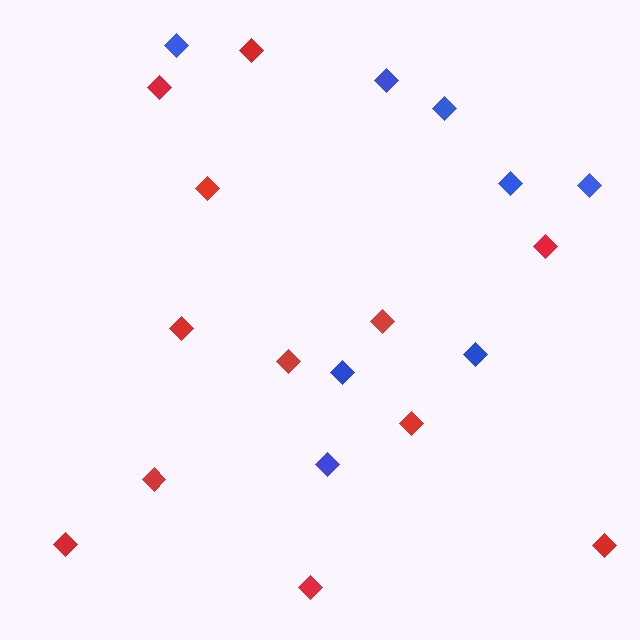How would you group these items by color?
There are 2 groups: one group of red diamonds (12) and one group of blue diamonds (8).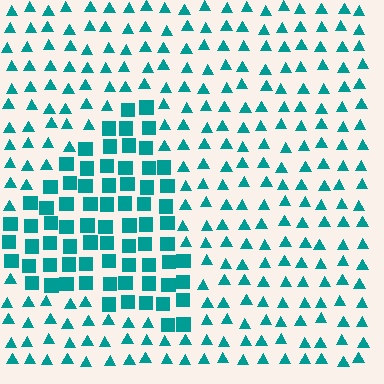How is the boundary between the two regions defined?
The boundary is defined by a change in element shape: squares inside vs. triangles outside. All elements share the same color and spacing.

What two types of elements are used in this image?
The image uses squares inside the triangle region and triangles outside it.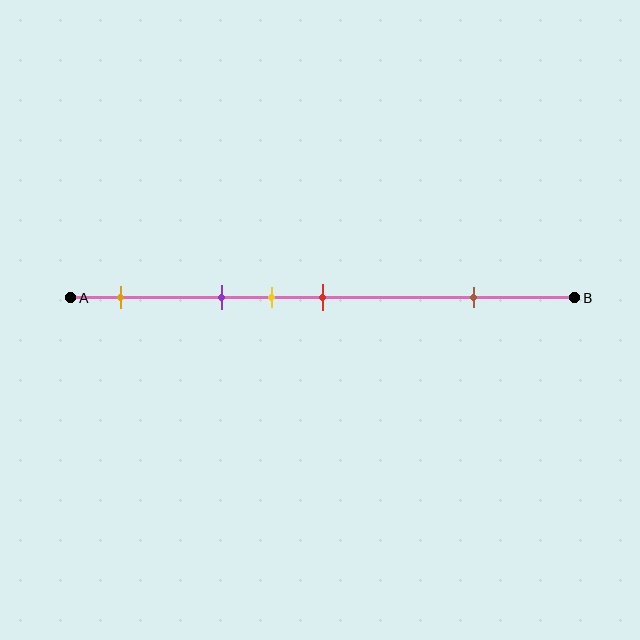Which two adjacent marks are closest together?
The yellow and red marks are the closest adjacent pair.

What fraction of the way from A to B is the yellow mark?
The yellow mark is approximately 40% (0.4) of the way from A to B.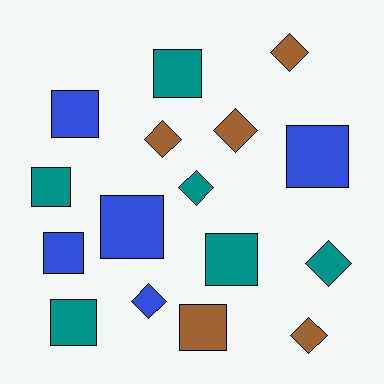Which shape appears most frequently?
Square, with 9 objects.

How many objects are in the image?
There are 16 objects.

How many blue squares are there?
There are 4 blue squares.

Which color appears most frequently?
Teal, with 6 objects.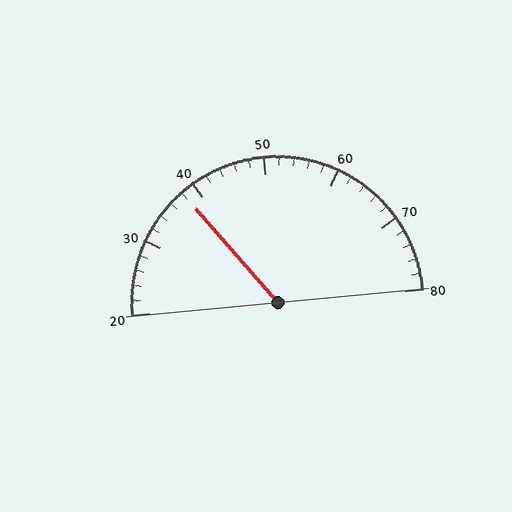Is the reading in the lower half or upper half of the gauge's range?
The reading is in the lower half of the range (20 to 80).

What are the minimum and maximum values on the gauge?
The gauge ranges from 20 to 80.